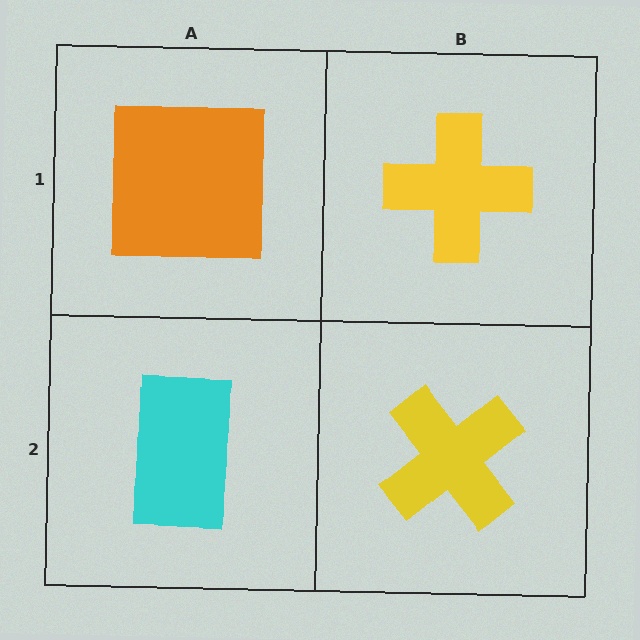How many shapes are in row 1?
2 shapes.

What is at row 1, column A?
An orange square.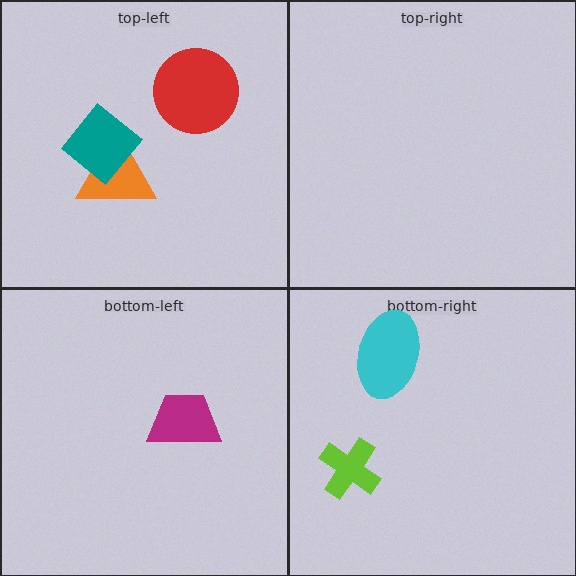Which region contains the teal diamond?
The top-left region.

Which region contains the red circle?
The top-left region.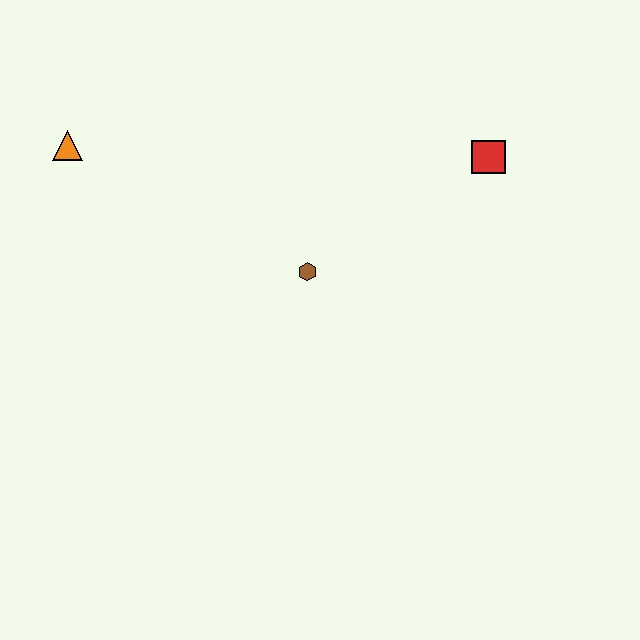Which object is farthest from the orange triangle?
The red square is farthest from the orange triangle.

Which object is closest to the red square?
The brown hexagon is closest to the red square.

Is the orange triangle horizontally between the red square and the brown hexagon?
No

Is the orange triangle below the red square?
No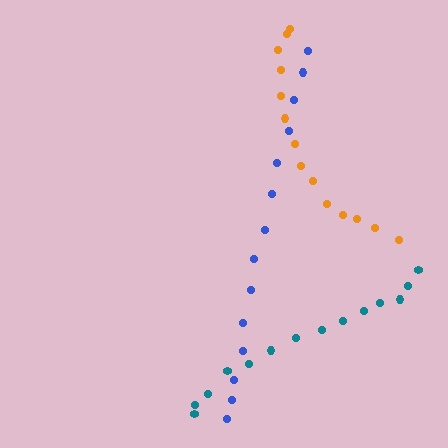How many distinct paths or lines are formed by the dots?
There are 3 distinct paths.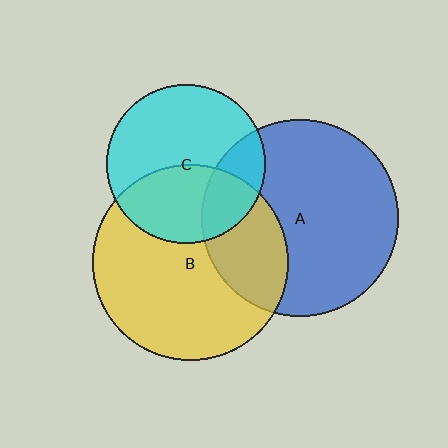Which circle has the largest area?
Circle A (blue).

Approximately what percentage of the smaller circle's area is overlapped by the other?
Approximately 30%.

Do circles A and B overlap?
Yes.